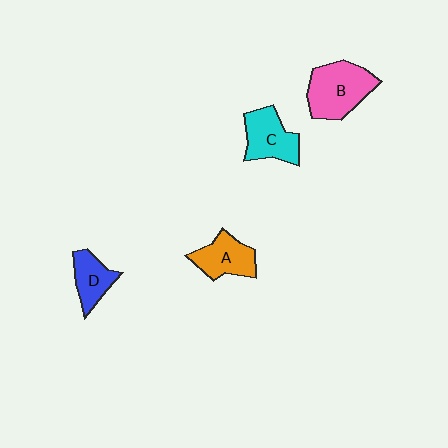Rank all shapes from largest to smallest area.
From largest to smallest: B (pink), C (cyan), A (orange), D (blue).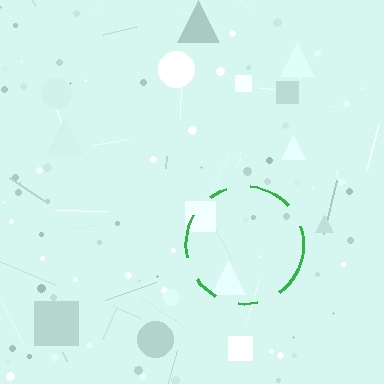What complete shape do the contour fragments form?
The contour fragments form a circle.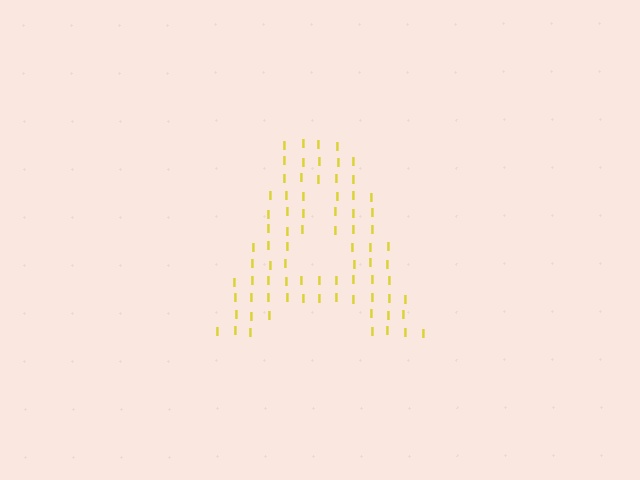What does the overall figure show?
The overall figure shows the letter A.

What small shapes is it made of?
It is made of small letter I's.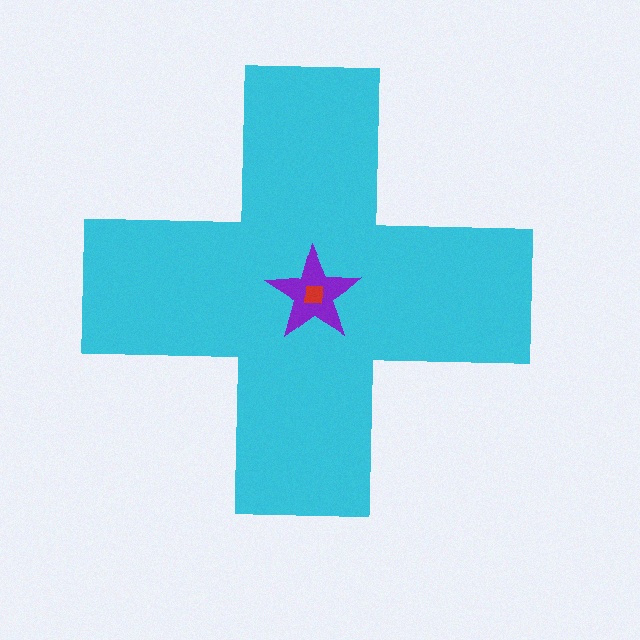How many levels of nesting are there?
3.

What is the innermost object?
The red square.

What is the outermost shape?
The cyan cross.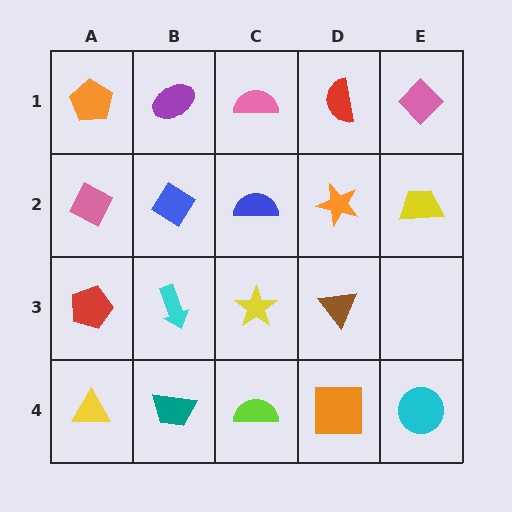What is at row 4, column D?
An orange square.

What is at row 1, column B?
A purple ellipse.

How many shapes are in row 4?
5 shapes.